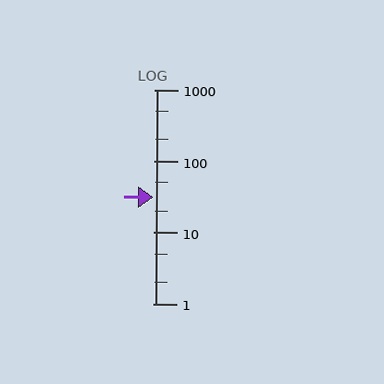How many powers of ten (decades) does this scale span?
The scale spans 3 decades, from 1 to 1000.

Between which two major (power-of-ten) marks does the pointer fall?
The pointer is between 10 and 100.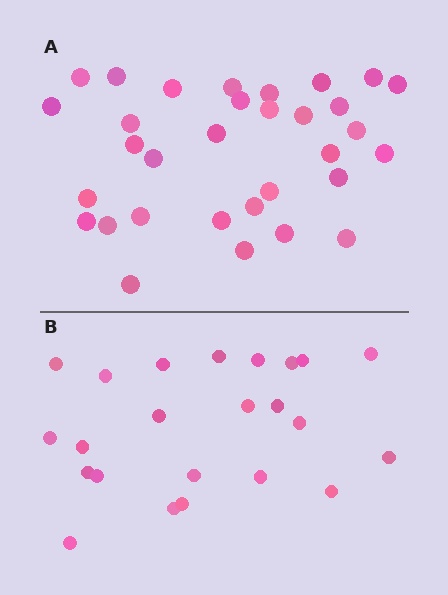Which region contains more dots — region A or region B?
Region A (the top region) has more dots.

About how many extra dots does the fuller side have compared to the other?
Region A has roughly 8 or so more dots than region B.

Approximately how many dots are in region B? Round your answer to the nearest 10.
About 20 dots. (The exact count is 23, which rounds to 20.)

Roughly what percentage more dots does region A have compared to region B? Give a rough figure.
About 40% more.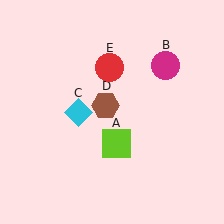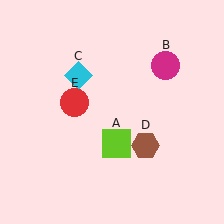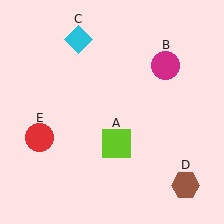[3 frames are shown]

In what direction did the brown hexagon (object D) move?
The brown hexagon (object D) moved down and to the right.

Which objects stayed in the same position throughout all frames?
Lime square (object A) and magenta circle (object B) remained stationary.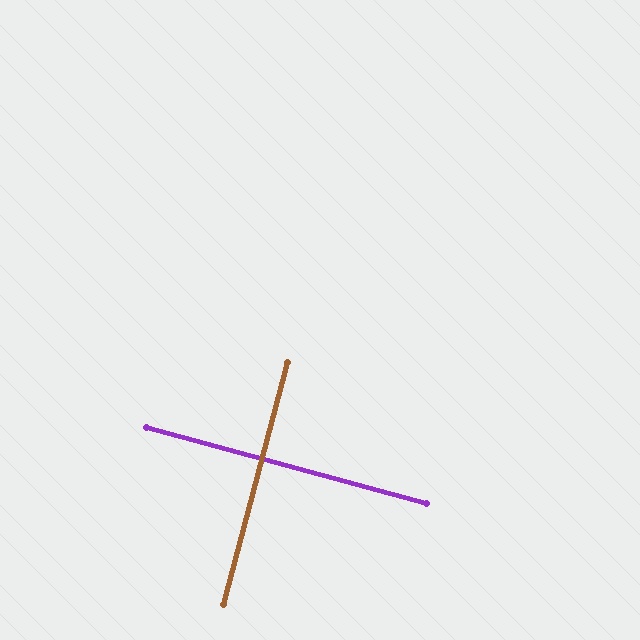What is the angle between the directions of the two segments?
Approximately 90 degrees.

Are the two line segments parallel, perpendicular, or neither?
Perpendicular — they meet at approximately 90°.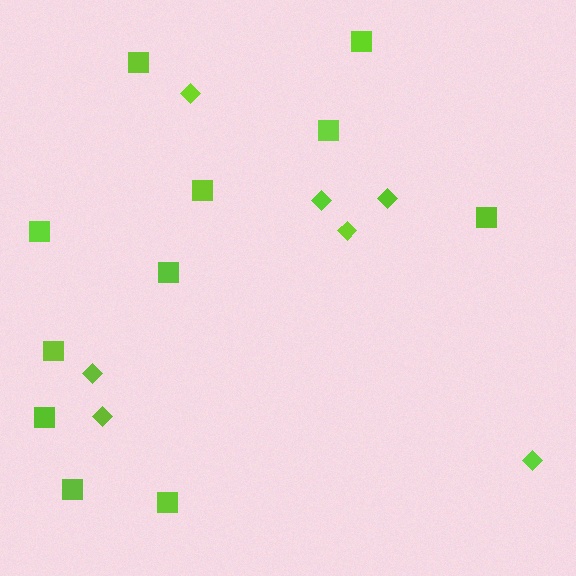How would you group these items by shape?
There are 2 groups: one group of squares (11) and one group of diamonds (7).